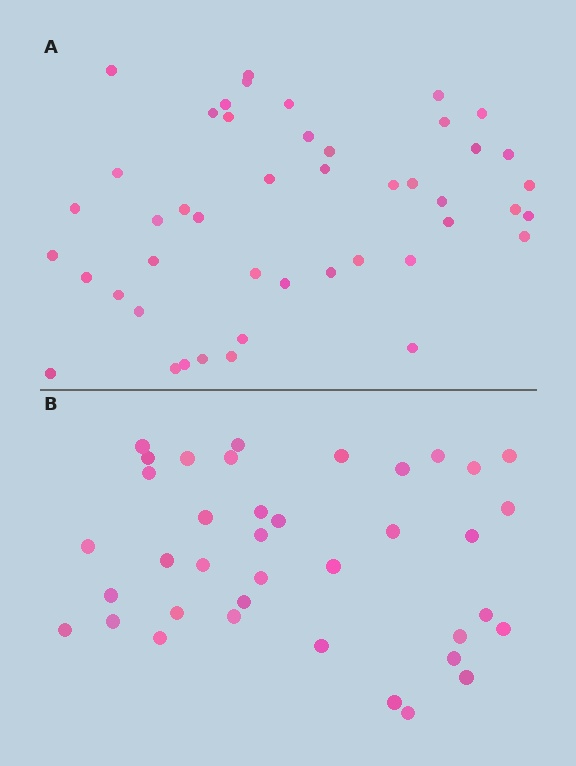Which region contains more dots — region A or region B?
Region A (the top region) has more dots.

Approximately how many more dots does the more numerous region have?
Region A has roughly 8 or so more dots than region B.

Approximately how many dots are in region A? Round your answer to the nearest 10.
About 50 dots. (The exact count is 46, which rounds to 50.)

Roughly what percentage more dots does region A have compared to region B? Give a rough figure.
About 20% more.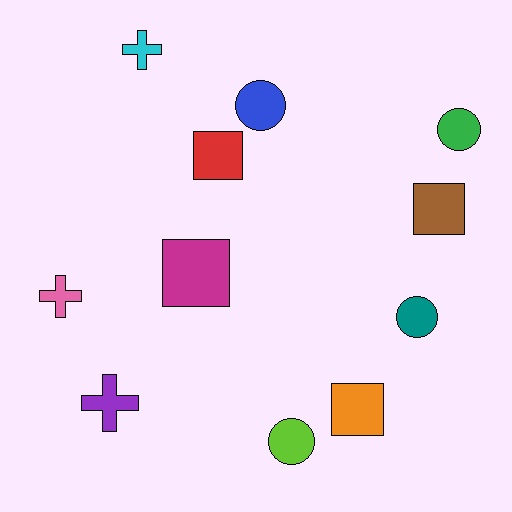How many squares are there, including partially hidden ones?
There are 4 squares.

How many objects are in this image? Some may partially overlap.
There are 11 objects.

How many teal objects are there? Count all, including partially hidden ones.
There is 1 teal object.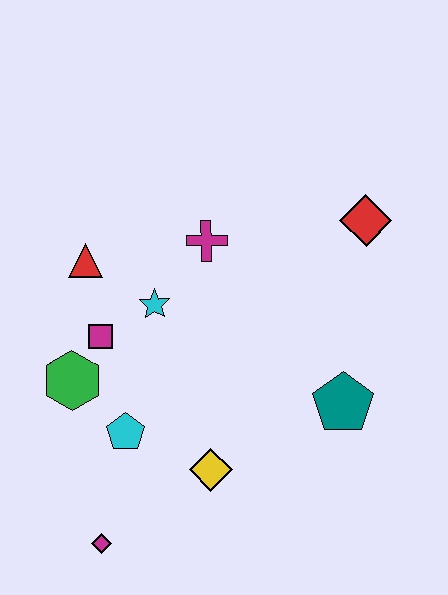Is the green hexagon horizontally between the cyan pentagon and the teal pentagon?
No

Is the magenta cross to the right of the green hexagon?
Yes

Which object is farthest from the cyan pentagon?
The red diamond is farthest from the cyan pentagon.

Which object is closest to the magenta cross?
The cyan star is closest to the magenta cross.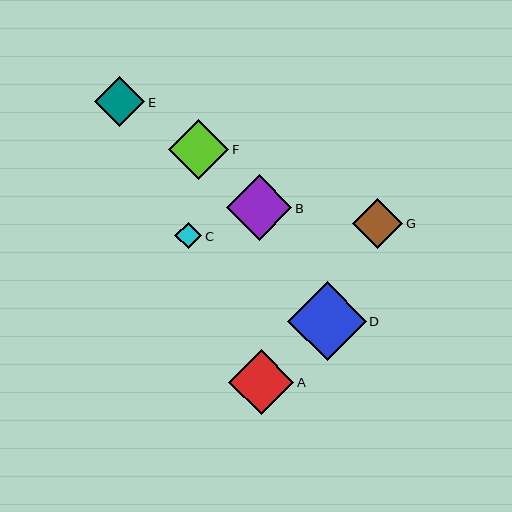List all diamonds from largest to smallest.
From largest to smallest: D, B, A, F, G, E, C.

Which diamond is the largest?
Diamond D is the largest with a size of approximately 79 pixels.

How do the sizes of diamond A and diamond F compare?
Diamond A and diamond F are approximately the same size.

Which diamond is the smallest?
Diamond C is the smallest with a size of approximately 27 pixels.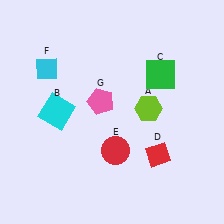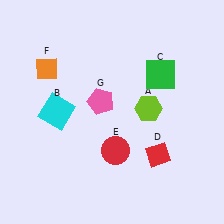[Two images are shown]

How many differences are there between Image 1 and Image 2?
There is 1 difference between the two images.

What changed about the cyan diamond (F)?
In Image 1, F is cyan. In Image 2, it changed to orange.